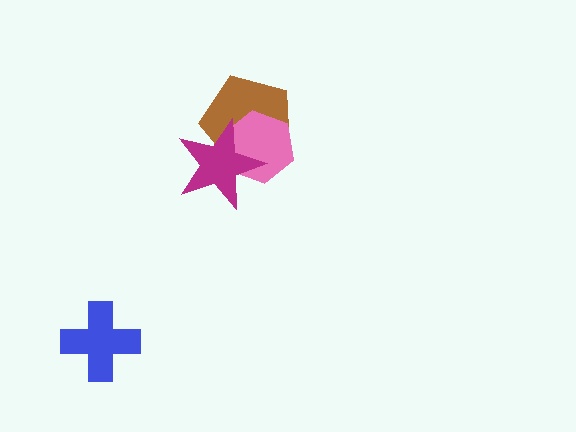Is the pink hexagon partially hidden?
Yes, it is partially covered by another shape.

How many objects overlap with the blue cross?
0 objects overlap with the blue cross.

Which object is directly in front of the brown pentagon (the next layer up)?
The pink hexagon is directly in front of the brown pentagon.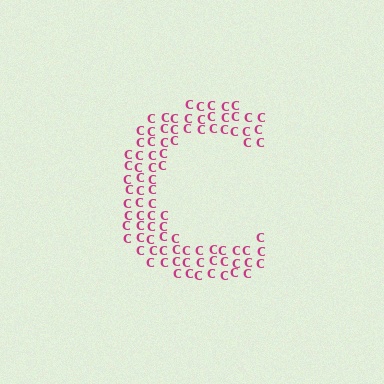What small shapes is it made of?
It is made of small letter C's.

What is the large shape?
The large shape is the letter C.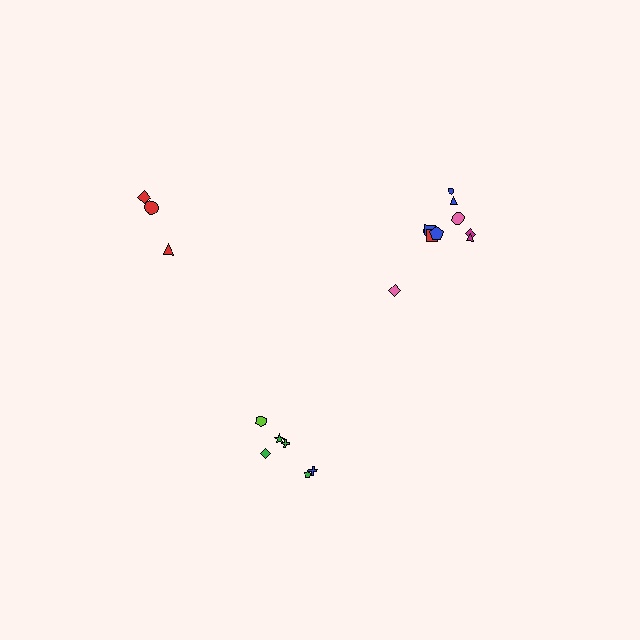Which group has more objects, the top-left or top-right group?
The top-right group.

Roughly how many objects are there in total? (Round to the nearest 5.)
Roughly 20 objects in total.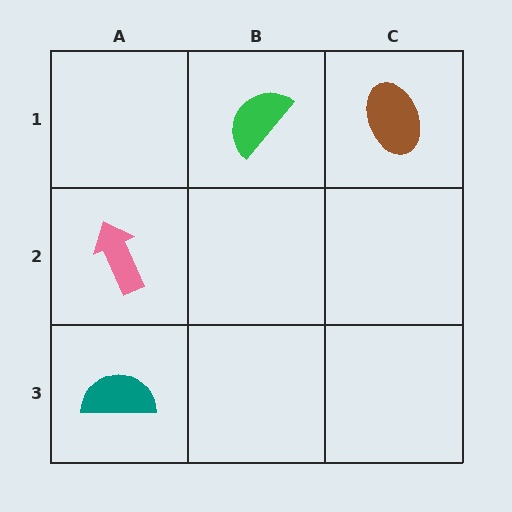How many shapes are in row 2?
1 shape.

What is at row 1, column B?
A green semicircle.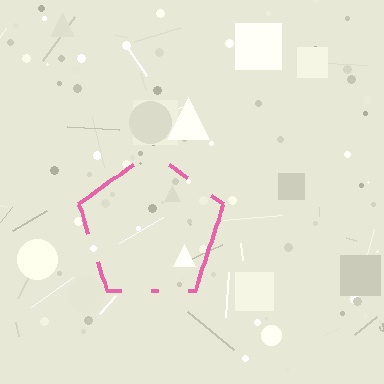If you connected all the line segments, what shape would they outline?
They would outline a pentagon.